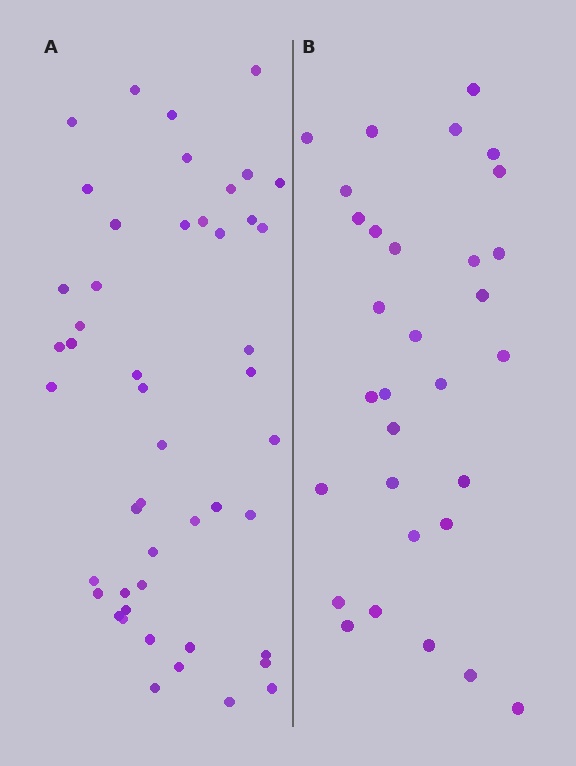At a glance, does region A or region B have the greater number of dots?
Region A (the left region) has more dots.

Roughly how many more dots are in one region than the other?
Region A has approximately 15 more dots than region B.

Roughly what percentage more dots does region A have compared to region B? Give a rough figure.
About 55% more.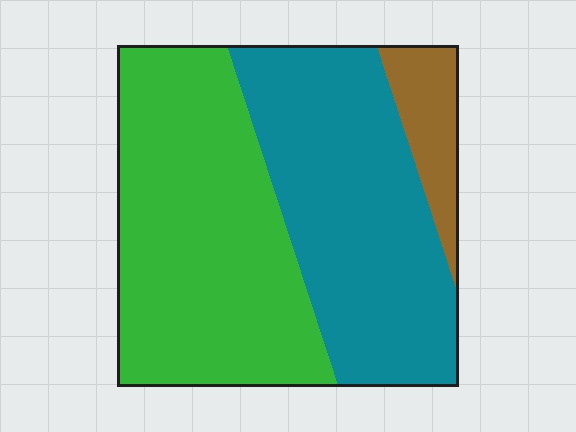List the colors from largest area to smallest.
From largest to smallest: green, teal, brown.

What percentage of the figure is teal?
Teal covers 43% of the figure.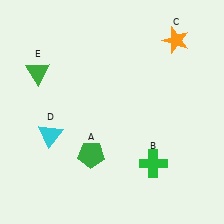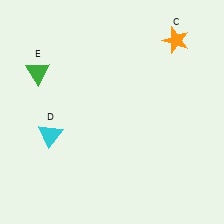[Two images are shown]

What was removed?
The green pentagon (A), the green cross (B) were removed in Image 2.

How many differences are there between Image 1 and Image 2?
There are 2 differences between the two images.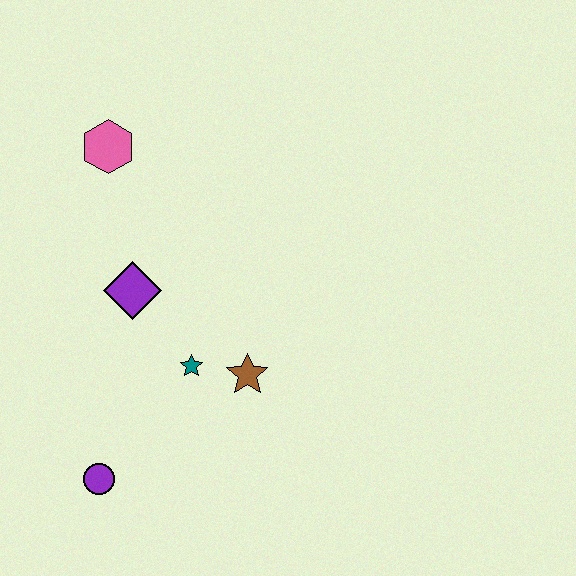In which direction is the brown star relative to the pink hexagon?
The brown star is below the pink hexagon.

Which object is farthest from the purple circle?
The pink hexagon is farthest from the purple circle.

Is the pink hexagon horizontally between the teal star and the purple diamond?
No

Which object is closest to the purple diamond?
The teal star is closest to the purple diamond.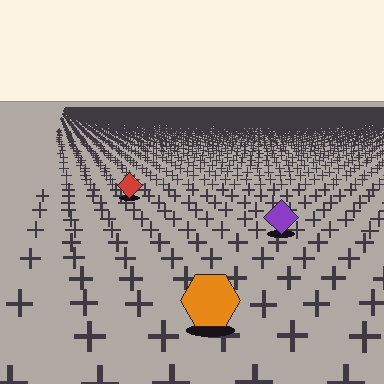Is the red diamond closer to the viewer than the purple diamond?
No. The purple diamond is closer — you can tell from the texture gradient: the ground texture is coarser near it.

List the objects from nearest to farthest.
From nearest to farthest: the orange hexagon, the purple diamond, the red diamond.